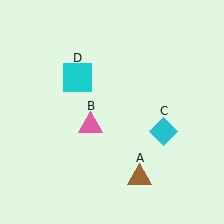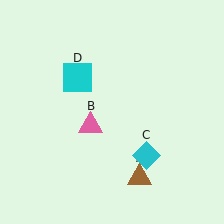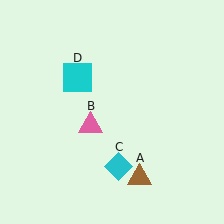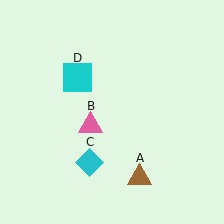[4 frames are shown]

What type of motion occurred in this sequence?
The cyan diamond (object C) rotated clockwise around the center of the scene.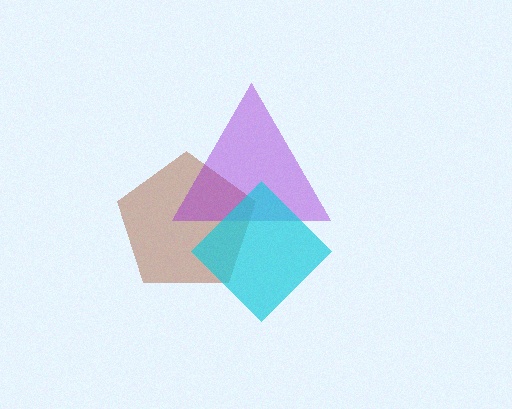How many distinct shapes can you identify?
There are 3 distinct shapes: a brown pentagon, a purple triangle, a cyan diamond.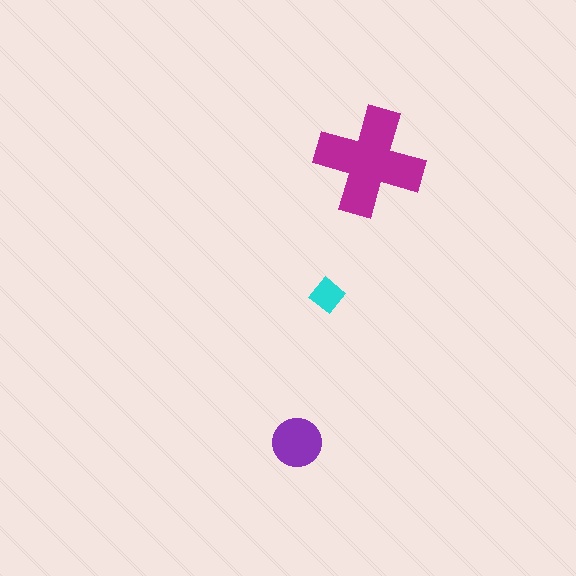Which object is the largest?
The magenta cross.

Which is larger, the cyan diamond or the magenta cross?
The magenta cross.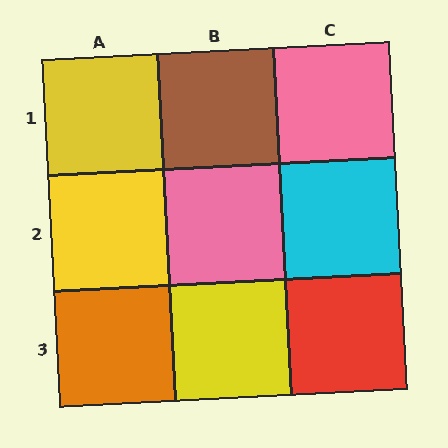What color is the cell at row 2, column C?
Cyan.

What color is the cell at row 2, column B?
Pink.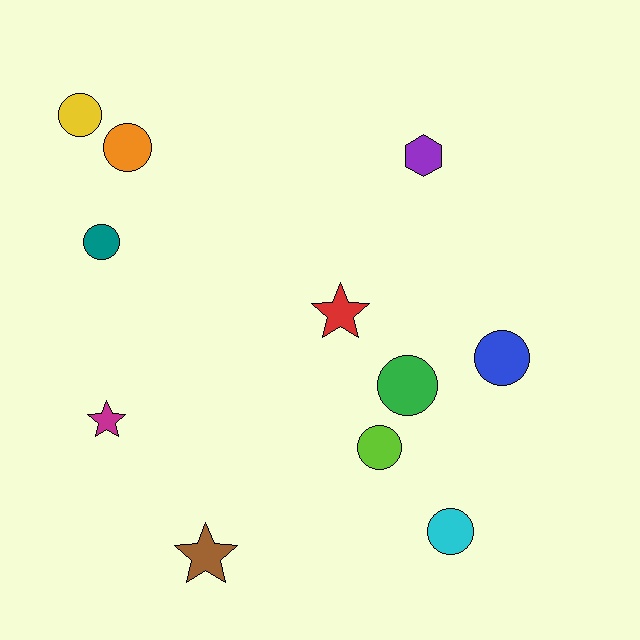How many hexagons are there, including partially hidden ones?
There is 1 hexagon.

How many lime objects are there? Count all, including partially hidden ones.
There is 1 lime object.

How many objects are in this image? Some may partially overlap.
There are 11 objects.